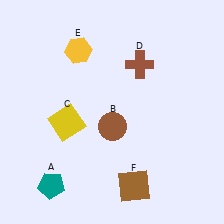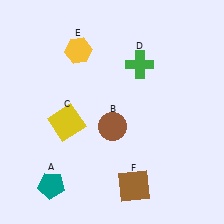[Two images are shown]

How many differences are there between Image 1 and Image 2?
There is 1 difference between the two images.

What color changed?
The cross (D) changed from brown in Image 1 to green in Image 2.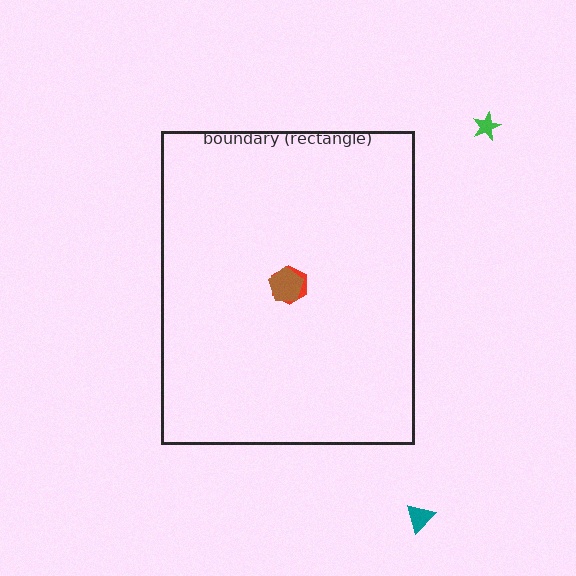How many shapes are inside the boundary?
2 inside, 2 outside.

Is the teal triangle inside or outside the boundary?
Outside.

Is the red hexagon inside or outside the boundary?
Inside.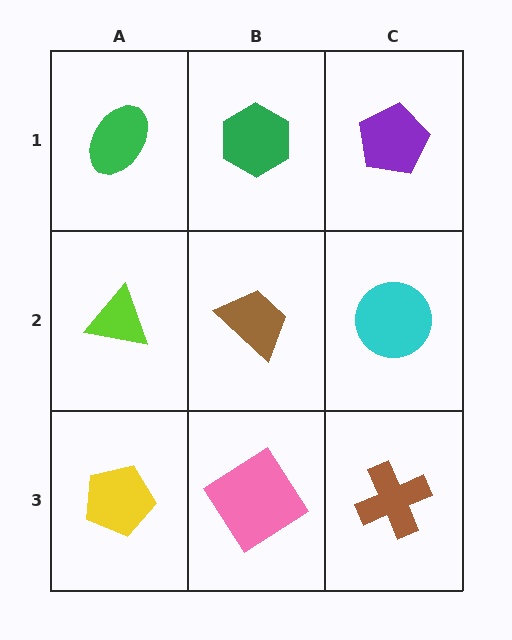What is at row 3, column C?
A brown cross.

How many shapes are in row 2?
3 shapes.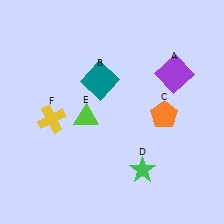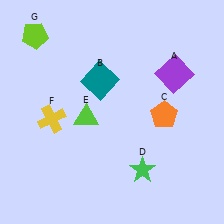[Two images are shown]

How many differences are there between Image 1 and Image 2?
There is 1 difference between the two images.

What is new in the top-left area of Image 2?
A lime pentagon (G) was added in the top-left area of Image 2.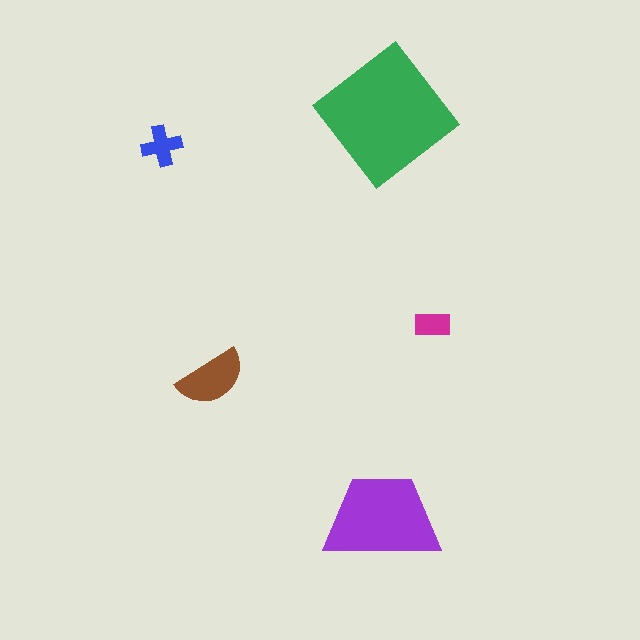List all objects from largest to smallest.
The green diamond, the purple trapezoid, the brown semicircle, the blue cross, the magenta rectangle.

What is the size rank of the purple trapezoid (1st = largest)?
2nd.